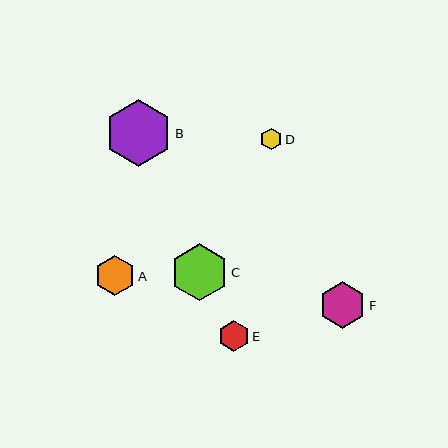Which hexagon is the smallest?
Hexagon D is the smallest with a size of approximately 21 pixels.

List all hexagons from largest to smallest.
From largest to smallest: B, C, F, A, E, D.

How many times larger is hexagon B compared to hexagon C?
Hexagon B is approximately 1.2 times the size of hexagon C.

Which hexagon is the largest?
Hexagon B is the largest with a size of approximately 67 pixels.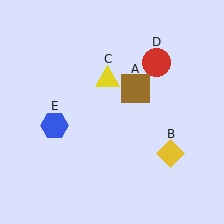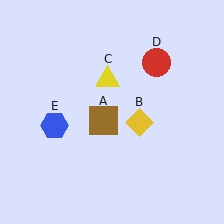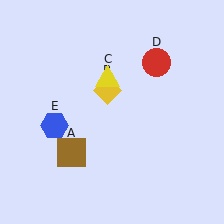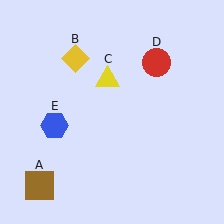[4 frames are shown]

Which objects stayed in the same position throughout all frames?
Yellow triangle (object C) and red circle (object D) and blue hexagon (object E) remained stationary.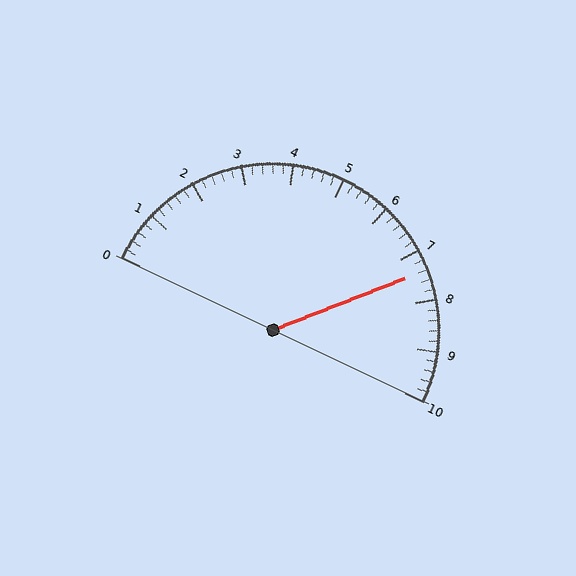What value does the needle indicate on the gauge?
The needle indicates approximately 7.4.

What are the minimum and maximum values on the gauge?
The gauge ranges from 0 to 10.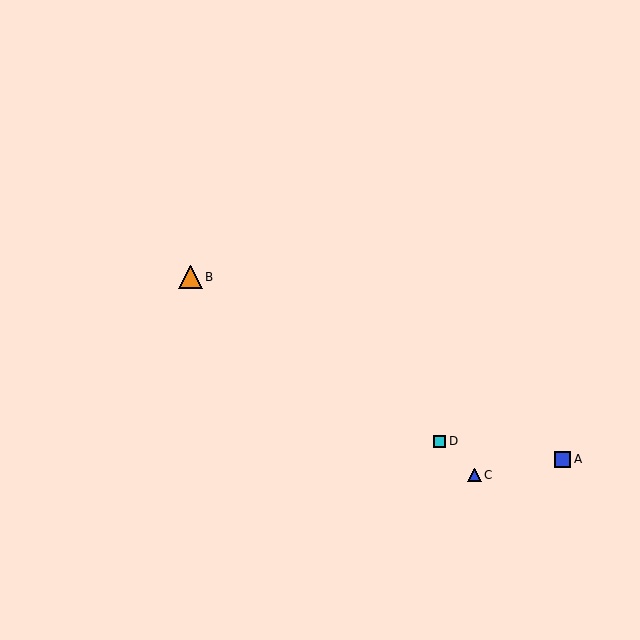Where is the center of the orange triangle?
The center of the orange triangle is at (190, 277).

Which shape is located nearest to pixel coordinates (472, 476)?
The blue triangle (labeled C) at (475, 475) is nearest to that location.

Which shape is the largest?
The orange triangle (labeled B) is the largest.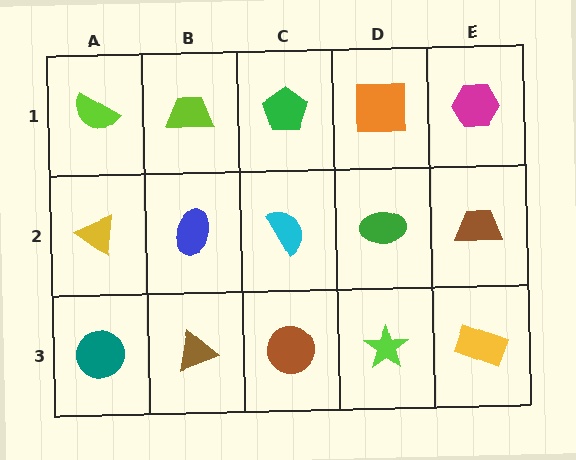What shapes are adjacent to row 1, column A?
A yellow triangle (row 2, column A), a lime trapezoid (row 1, column B).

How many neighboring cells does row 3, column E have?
2.